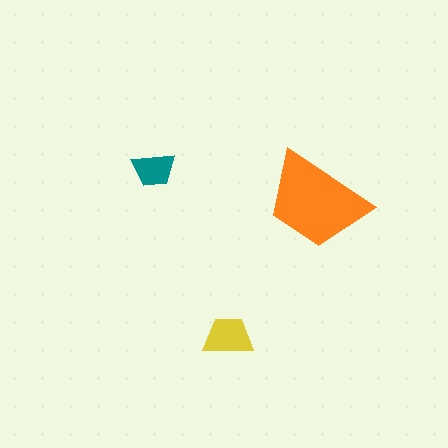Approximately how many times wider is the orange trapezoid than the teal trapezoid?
About 2.5 times wider.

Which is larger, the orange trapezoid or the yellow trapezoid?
The orange one.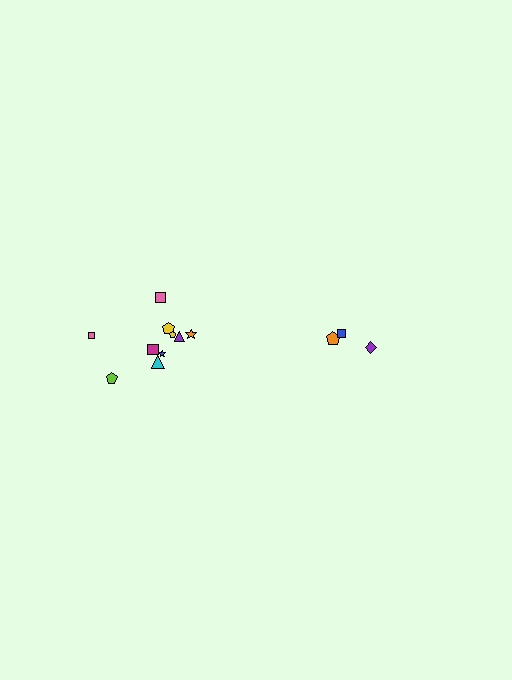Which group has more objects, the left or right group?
The left group.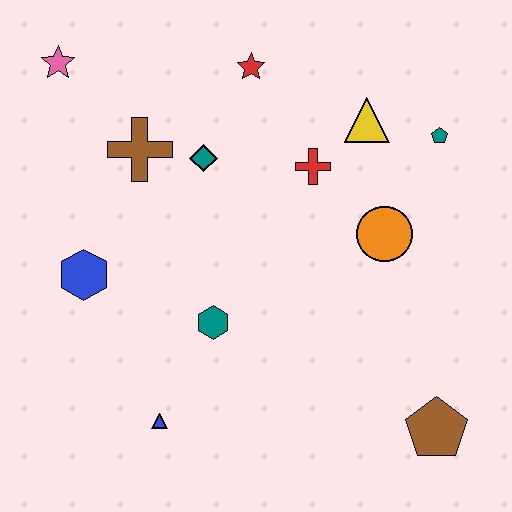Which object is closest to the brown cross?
The teal diamond is closest to the brown cross.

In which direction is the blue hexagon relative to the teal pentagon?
The blue hexagon is to the left of the teal pentagon.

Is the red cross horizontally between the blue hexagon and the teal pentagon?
Yes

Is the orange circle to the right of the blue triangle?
Yes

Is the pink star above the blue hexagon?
Yes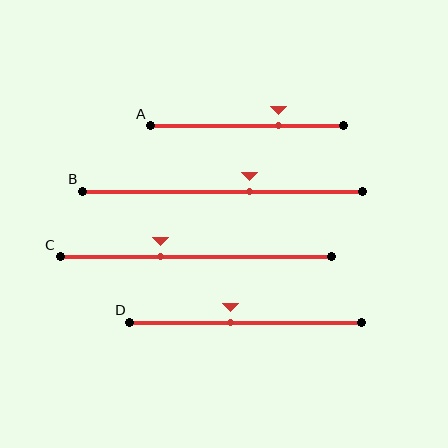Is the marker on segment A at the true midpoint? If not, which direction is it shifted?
No, the marker on segment A is shifted to the right by about 16% of the segment length.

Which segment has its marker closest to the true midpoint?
Segment D has its marker closest to the true midpoint.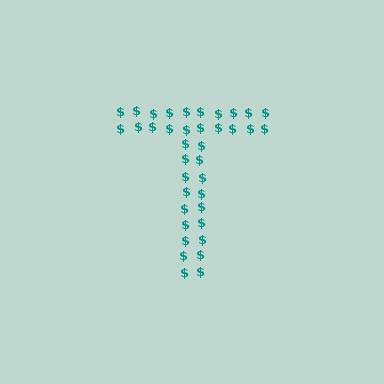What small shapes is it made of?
It is made of small dollar signs.